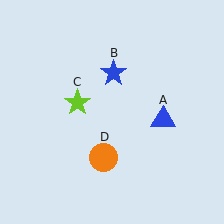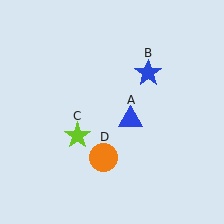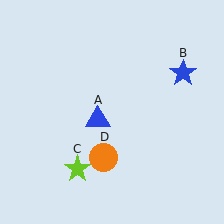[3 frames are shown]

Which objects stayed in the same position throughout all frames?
Orange circle (object D) remained stationary.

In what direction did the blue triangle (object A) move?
The blue triangle (object A) moved left.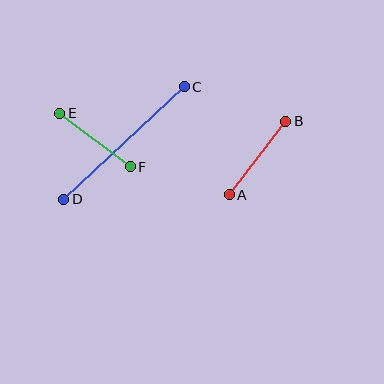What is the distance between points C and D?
The distance is approximately 165 pixels.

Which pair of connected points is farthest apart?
Points C and D are farthest apart.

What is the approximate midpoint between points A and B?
The midpoint is at approximately (258, 158) pixels.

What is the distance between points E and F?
The distance is approximately 88 pixels.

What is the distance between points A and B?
The distance is approximately 93 pixels.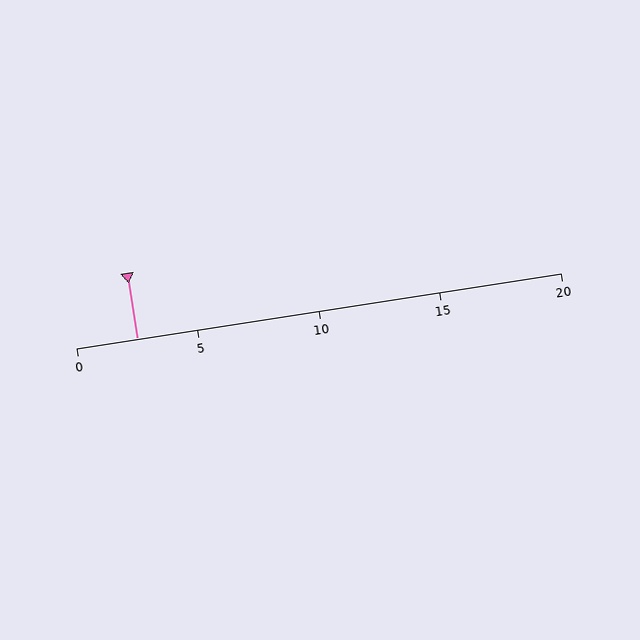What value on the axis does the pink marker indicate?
The marker indicates approximately 2.5.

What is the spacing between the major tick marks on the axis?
The major ticks are spaced 5 apart.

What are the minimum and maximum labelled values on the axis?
The axis runs from 0 to 20.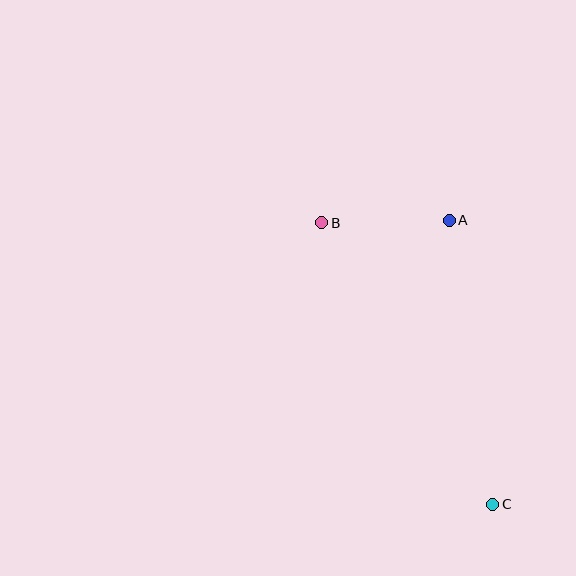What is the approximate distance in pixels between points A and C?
The distance between A and C is approximately 287 pixels.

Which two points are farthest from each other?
Points B and C are farthest from each other.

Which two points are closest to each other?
Points A and B are closest to each other.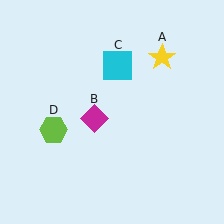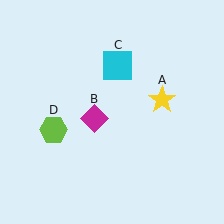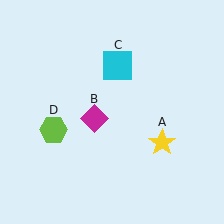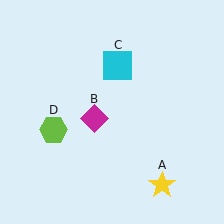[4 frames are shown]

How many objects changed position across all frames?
1 object changed position: yellow star (object A).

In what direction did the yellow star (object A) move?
The yellow star (object A) moved down.